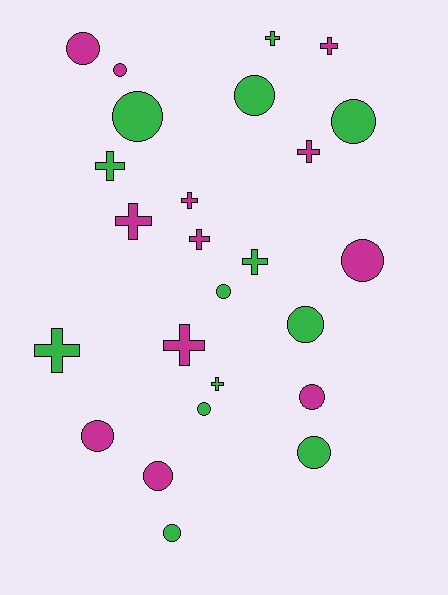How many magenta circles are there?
There are 6 magenta circles.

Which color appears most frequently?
Green, with 13 objects.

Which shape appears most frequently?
Circle, with 14 objects.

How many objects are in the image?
There are 25 objects.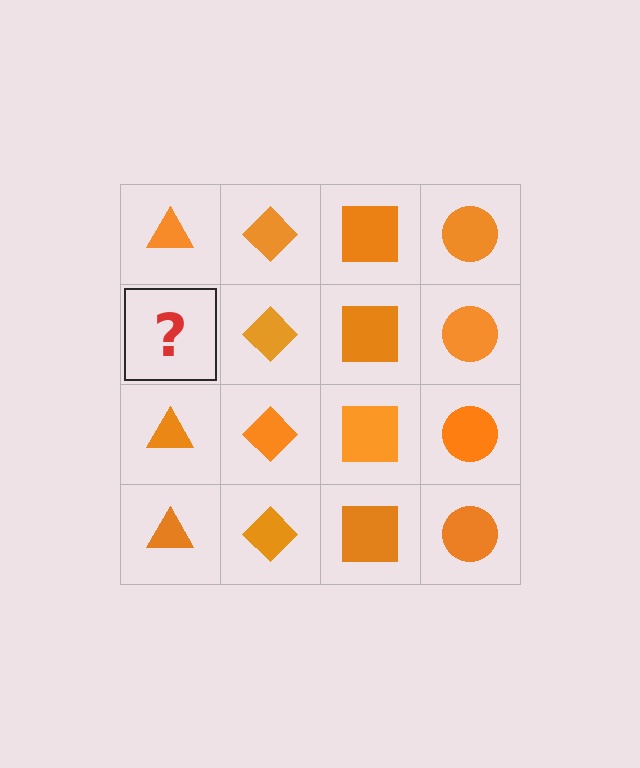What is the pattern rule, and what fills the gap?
The rule is that each column has a consistent shape. The gap should be filled with an orange triangle.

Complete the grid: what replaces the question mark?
The question mark should be replaced with an orange triangle.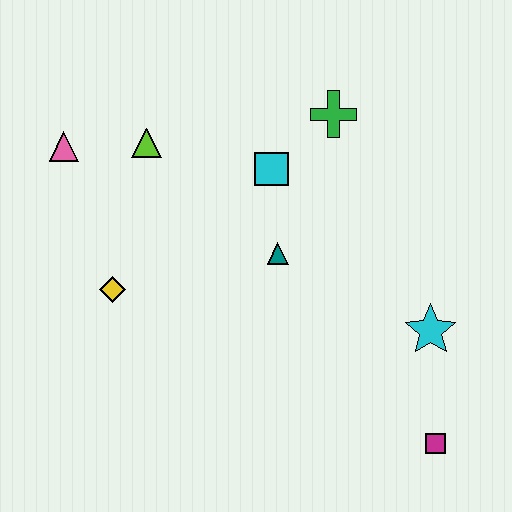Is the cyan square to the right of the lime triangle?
Yes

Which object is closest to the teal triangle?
The cyan square is closest to the teal triangle.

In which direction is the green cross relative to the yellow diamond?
The green cross is to the right of the yellow diamond.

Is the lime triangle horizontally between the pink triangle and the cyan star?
Yes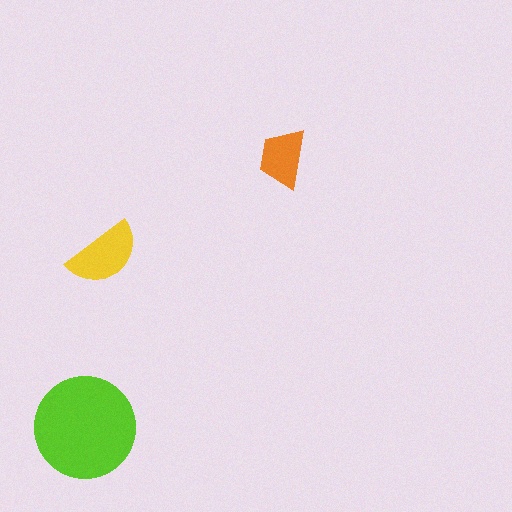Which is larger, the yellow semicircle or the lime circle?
The lime circle.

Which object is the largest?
The lime circle.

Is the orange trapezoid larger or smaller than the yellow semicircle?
Smaller.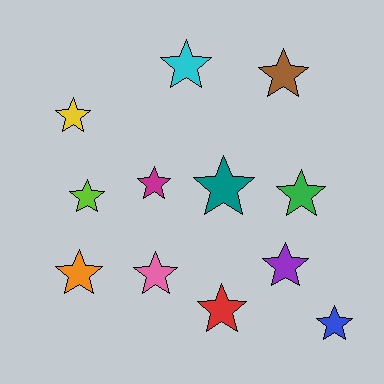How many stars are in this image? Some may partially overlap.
There are 12 stars.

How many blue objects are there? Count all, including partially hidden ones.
There is 1 blue object.